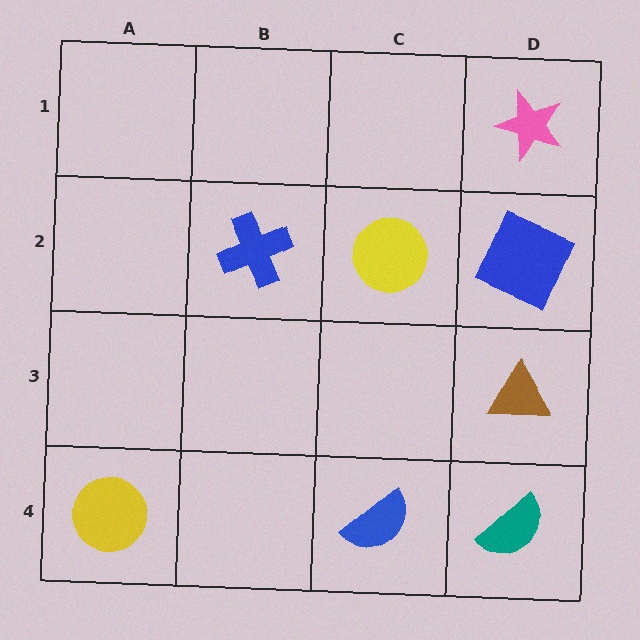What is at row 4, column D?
A teal semicircle.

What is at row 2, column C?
A yellow circle.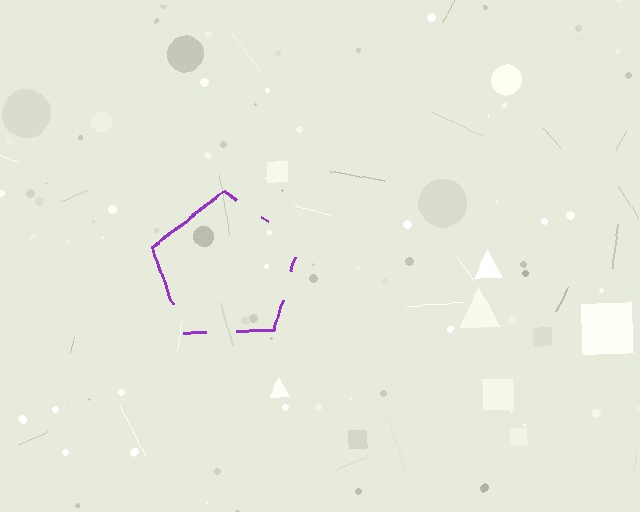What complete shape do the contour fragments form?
The contour fragments form a pentagon.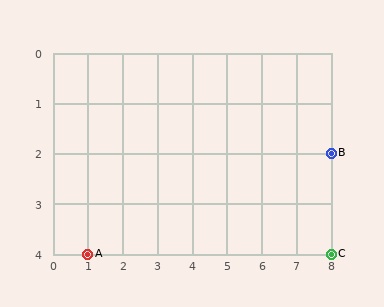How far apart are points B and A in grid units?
Points B and A are 7 columns and 2 rows apart (about 7.3 grid units diagonally).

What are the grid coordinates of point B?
Point B is at grid coordinates (8, 2).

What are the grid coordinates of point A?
Point A is at grid coordinates (1, 4).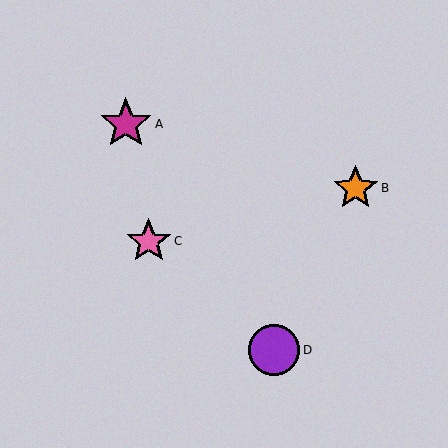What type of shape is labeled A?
Shape A is a magenta star.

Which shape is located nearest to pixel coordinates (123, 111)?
The magenta star (labeled A) at (126, 124) is nearest to that location.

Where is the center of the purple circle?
The center of the purple circle is at (274, 350).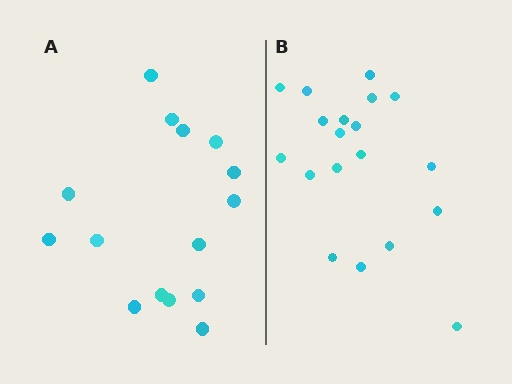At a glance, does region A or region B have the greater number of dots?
Region B (the right region) has more dots.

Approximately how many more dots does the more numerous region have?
Region B has about 4 more dots than region A.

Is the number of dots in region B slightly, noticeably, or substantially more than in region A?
Region B has noticeably more, but not dramatically so. The ratio is roughly 1.3 to 1.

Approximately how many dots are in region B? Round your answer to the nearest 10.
About 20 dots. (The exact count is 19, which rounds to 20.)